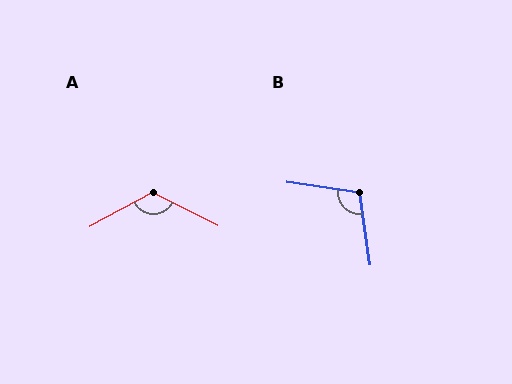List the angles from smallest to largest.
B (106°), A (125°).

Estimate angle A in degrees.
Approximately 125 degrees.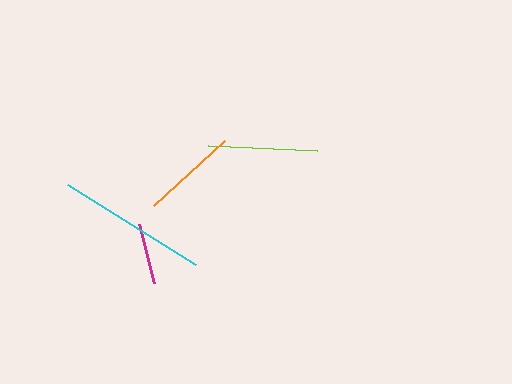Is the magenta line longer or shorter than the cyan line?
The cyan line is longer than the magenta line.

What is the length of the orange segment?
The orange segment is approximately 97 pixels long.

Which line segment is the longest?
The cyan line is the longest at approximately 151 pixels.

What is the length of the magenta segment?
The magenta segment is approximately 60 pixels long.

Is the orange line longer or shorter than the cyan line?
The cyan line is longer than the orange line.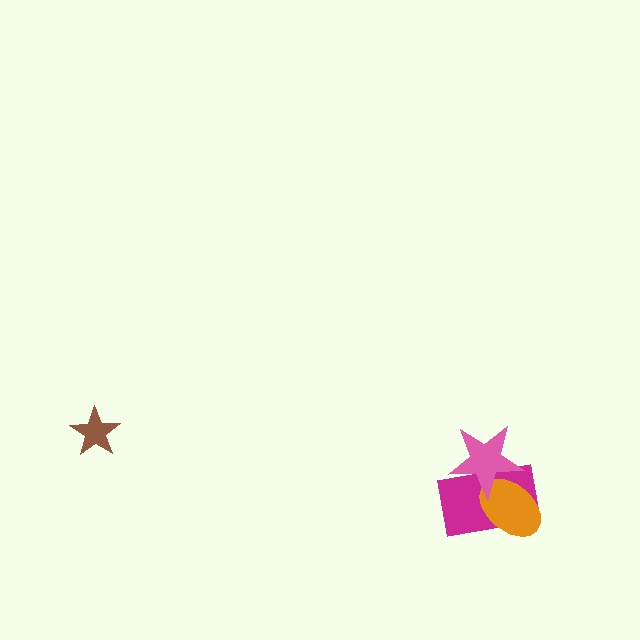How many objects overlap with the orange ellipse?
2 objects overlap with the orange ellipse.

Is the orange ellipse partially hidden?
Yes, it is partially covered by another shape.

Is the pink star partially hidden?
No, no other shape covers it.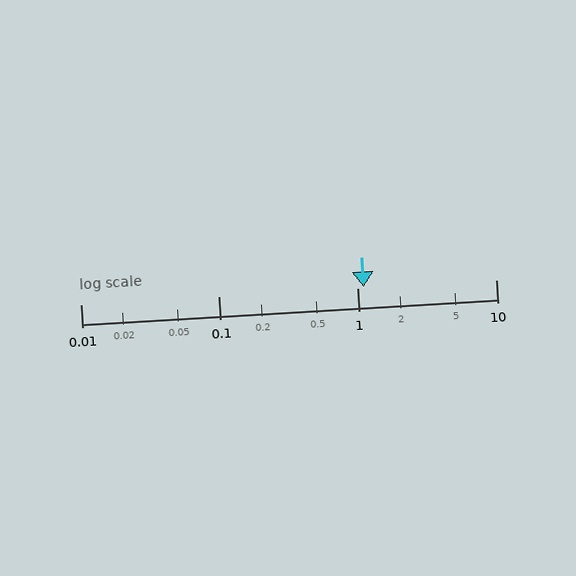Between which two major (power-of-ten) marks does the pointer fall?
The pointer is between 1 and 10.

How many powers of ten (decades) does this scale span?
The scale spans 3 decades, from 0.01 to 10.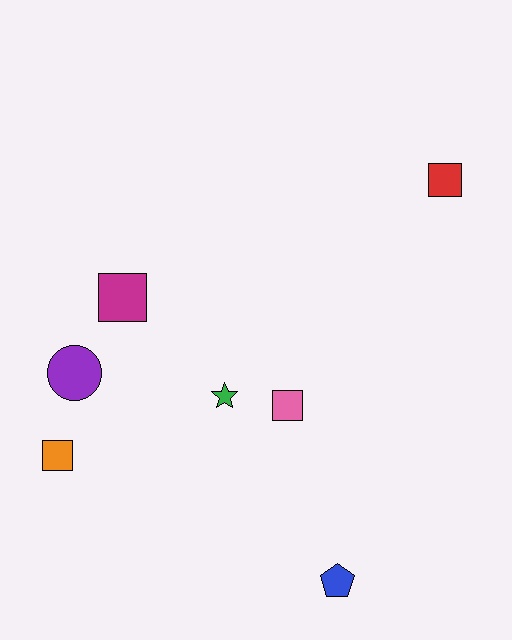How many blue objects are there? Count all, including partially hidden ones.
There is 1 blue object.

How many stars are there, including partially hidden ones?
There is 1 star.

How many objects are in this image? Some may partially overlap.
There are 7 objects.